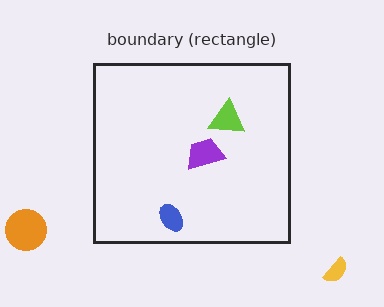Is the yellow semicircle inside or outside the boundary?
Outside.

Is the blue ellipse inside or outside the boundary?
Inside.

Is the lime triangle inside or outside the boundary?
Inside.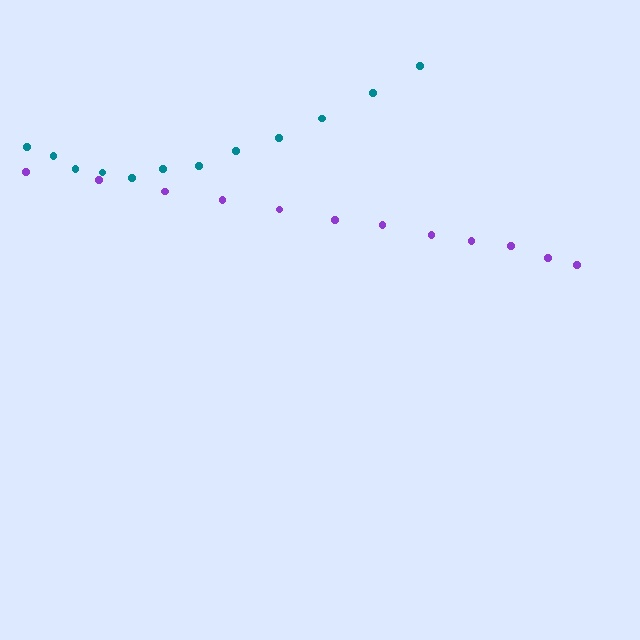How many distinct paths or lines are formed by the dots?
There are 2 distinct paths.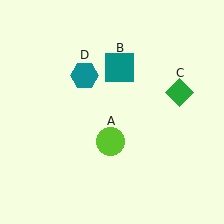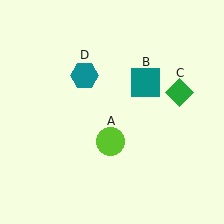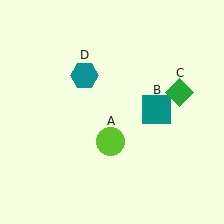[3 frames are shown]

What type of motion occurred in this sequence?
The teal square (object B) rotated clockwise around the center of the scene.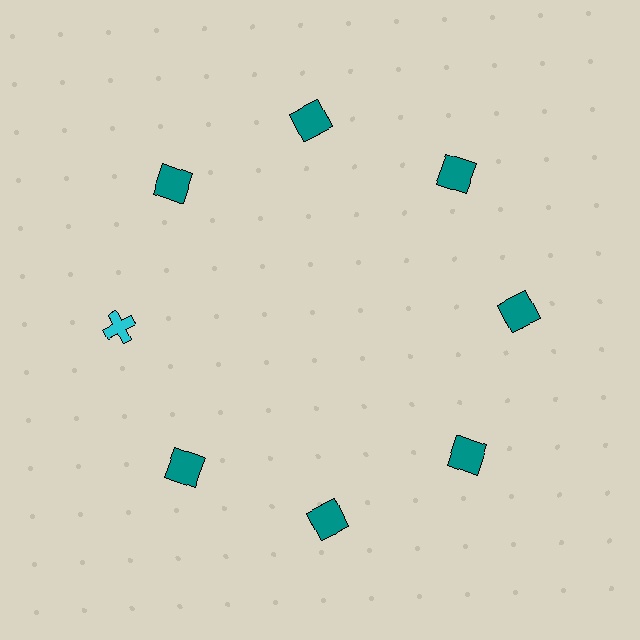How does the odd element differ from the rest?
It differs in both color (cyan instead of teal) and shape (cross instead of square).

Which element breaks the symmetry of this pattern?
The cyan cross at roughly the 9 o'clock position breaks the symmetry. All other shapes are teal squares.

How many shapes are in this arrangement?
There are 8 shapes arranged in a ring pattern.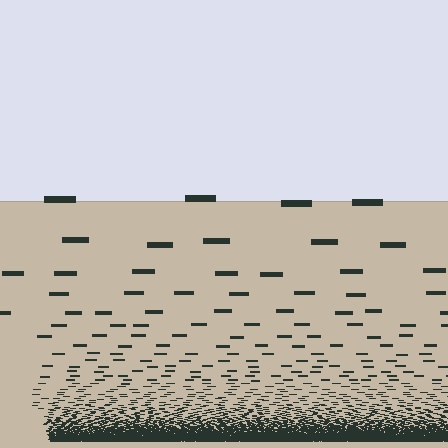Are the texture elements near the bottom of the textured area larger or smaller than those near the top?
Smaller. The gradient is inverted — elements near the bottom are smaller and denser.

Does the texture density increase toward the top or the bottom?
Density increases toward the bottom.